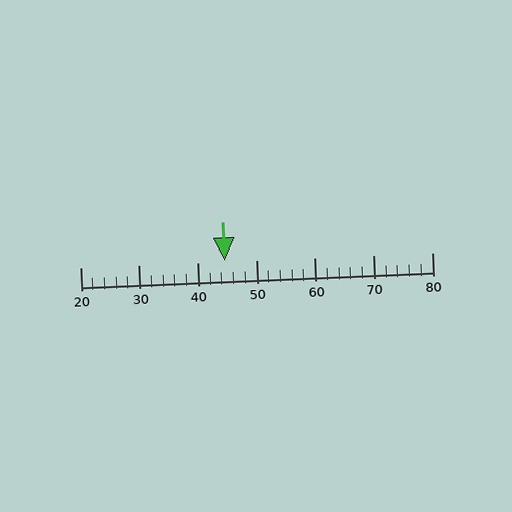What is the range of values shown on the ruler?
The ruler shows values from 20 to 80.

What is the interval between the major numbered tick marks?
The major tick marks are spaced 10 units apart.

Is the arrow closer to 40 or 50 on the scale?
The arrow is closer to 40.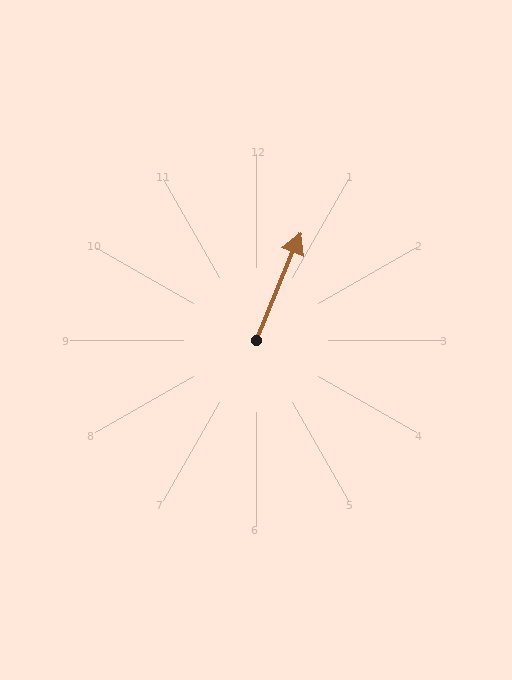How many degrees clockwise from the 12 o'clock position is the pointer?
Approximately 23 degrees.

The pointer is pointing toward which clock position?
Roughly 1 o'clock.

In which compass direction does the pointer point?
Northeast.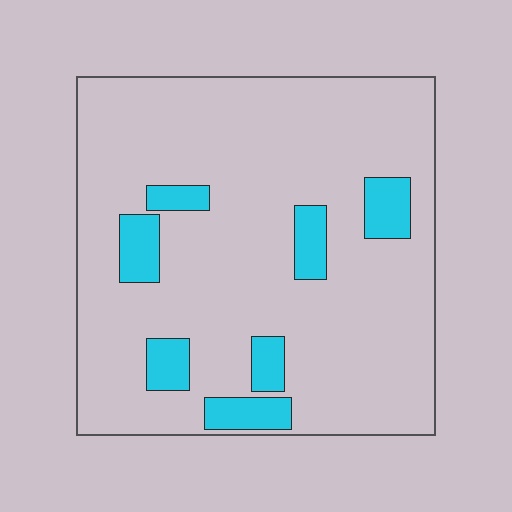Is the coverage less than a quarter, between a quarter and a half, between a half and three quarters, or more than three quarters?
Less than a quarter.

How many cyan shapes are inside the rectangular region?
7.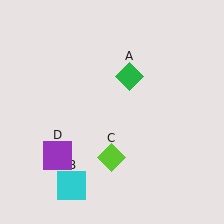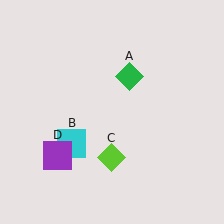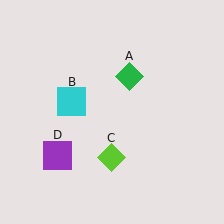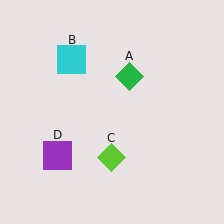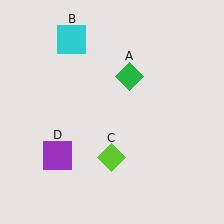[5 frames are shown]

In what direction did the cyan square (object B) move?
The cyan square (object B) moved up.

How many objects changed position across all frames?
1 object changed position: cyan square (object B).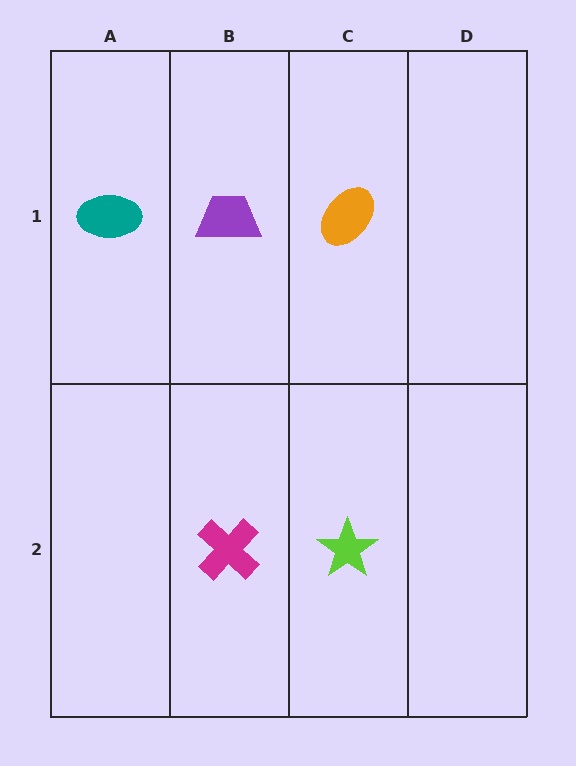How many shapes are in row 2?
2 shapes.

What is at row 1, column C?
An orange ellipse.